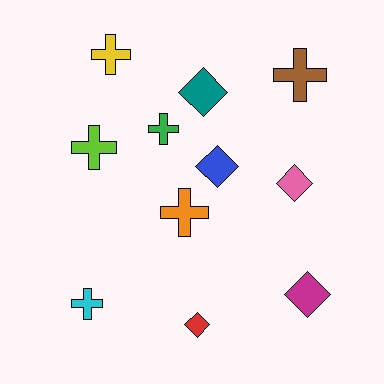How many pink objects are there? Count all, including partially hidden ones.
There is 1 pink object.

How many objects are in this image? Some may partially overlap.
There are 11 objects.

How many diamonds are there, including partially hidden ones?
There are 5 diamonds.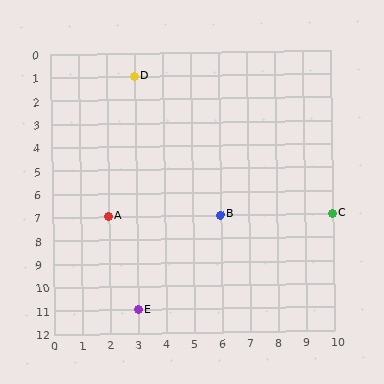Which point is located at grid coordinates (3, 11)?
Point E is at (3, 11).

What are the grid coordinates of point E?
Point E is at grid coordinates (3, 11).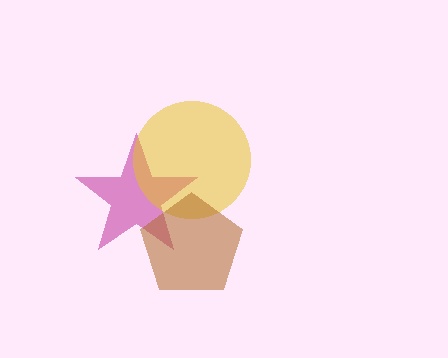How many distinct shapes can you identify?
There are 3 distinct shapes: a magenta star, a yellow circle, a brown pentagon.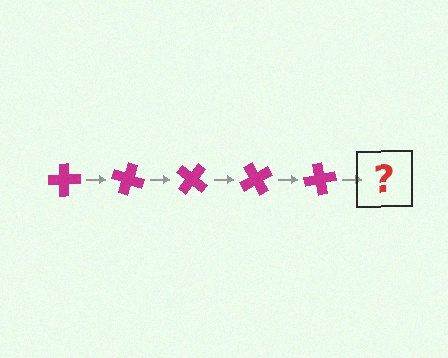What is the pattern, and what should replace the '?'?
The pattern is that the cross rotates 20 degrees each step. The '?' should be a magenta cross rotated 100 degrees.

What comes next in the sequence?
The next element should be a magenta cross rotated 100 degrees.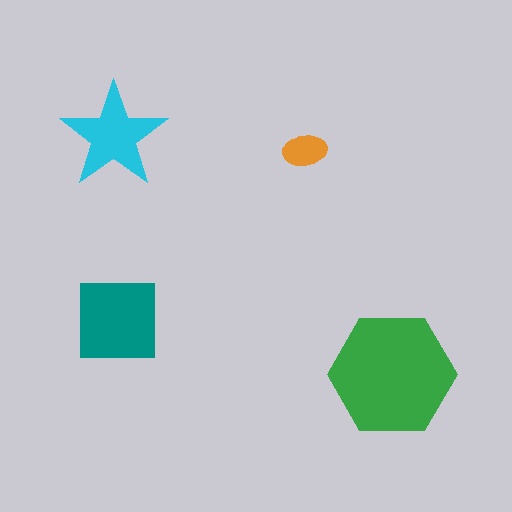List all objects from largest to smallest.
The green hexagon, the teal square, the cyan star, the orange ellipse.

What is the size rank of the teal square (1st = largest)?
2nd.